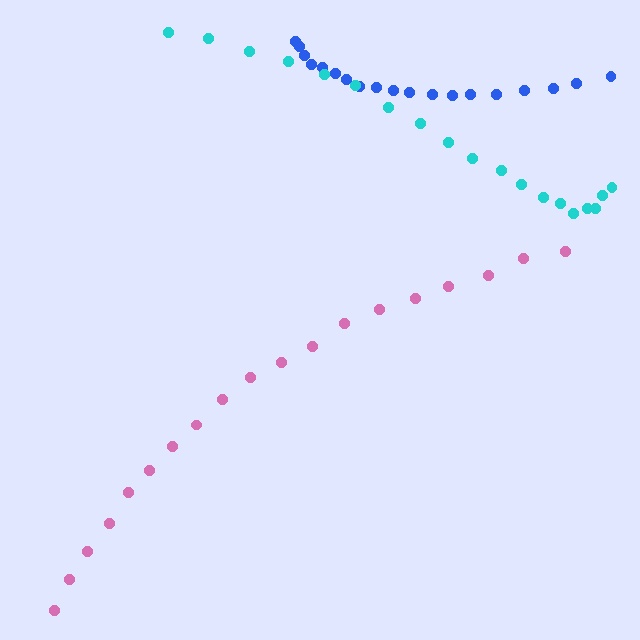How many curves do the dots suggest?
There are 3 distinct paths.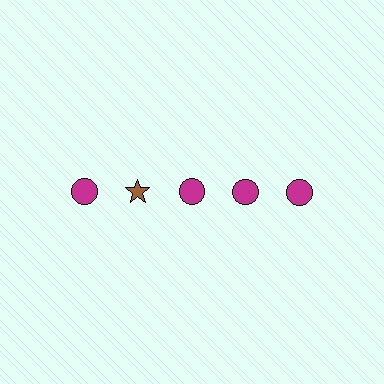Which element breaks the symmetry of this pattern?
The brown star in the top row, second from left column breaks the symmetry. All other shapes are magenta circles.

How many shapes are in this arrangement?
There are 5 shapes arranged in a grid pattern.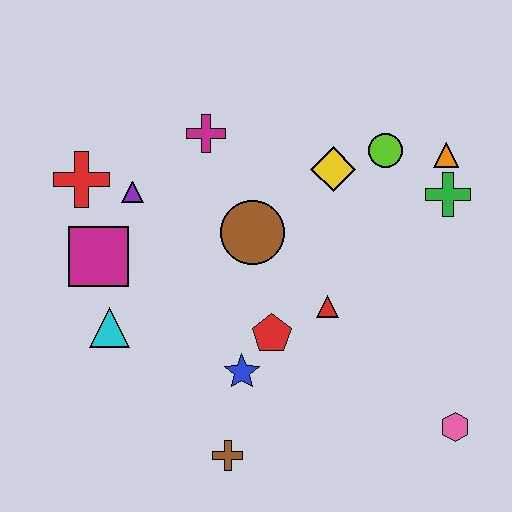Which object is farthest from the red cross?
The pink hexagon is farthest from the red cross.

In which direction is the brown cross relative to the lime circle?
The brown cross is below the lime circle.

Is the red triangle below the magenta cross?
Yes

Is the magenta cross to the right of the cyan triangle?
Yes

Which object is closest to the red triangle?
The red pentagon is closest to the red triangle.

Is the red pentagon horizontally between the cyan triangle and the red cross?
No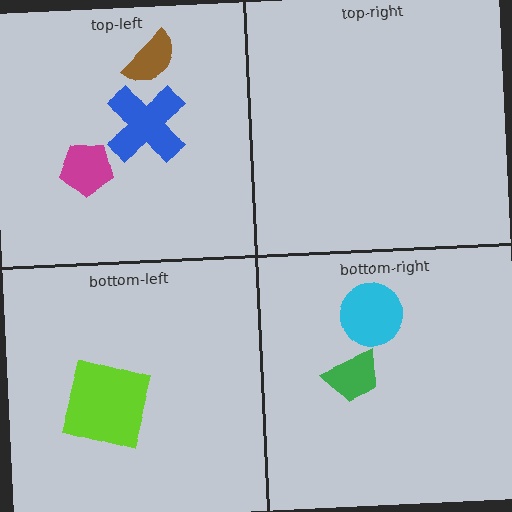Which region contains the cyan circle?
The bottom-right region.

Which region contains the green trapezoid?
The bottom-right region.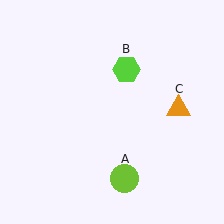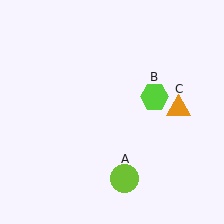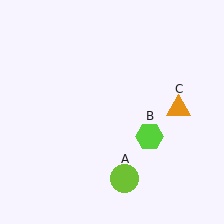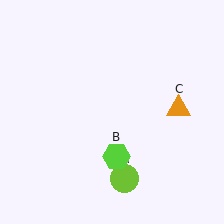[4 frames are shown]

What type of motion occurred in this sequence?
The lime hexagon (object B) rotated clockwise around the center of the scene.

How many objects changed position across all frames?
1 object changed position: lime hexagon (object B).